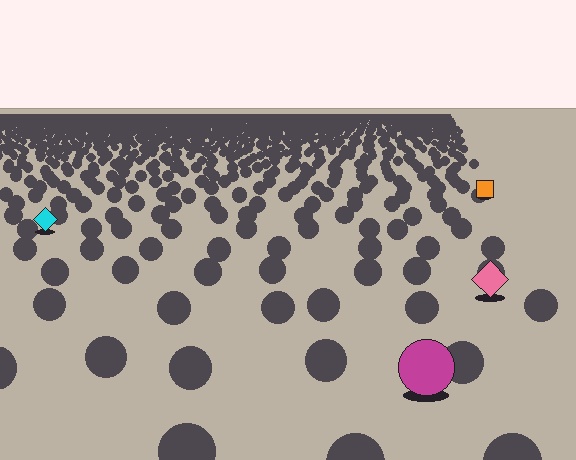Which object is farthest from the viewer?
The orange square is farthest from the viewer. It appears smaller and the ground texture around it is denser.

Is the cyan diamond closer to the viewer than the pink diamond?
No. The pink diamond is closer — you can tell from the texture gradient: the ground texture is coarser near it.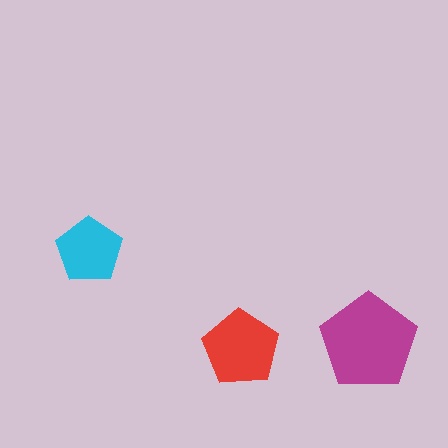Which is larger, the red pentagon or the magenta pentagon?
The magenta one.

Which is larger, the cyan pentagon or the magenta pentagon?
The magenta one.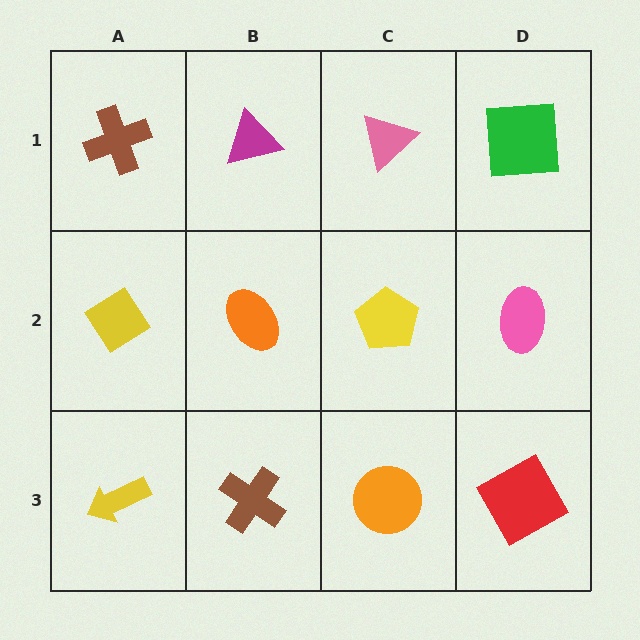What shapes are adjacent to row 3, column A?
A yellow diamond (row 2, column A), a brown cross (row 3, column B).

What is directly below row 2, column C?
An orange circle.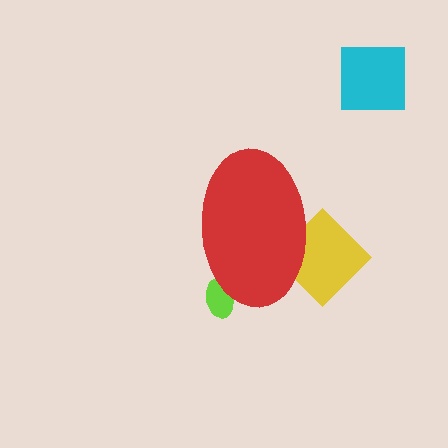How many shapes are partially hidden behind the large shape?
2 shapes are partially hidden.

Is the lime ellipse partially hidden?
Yes, the lime ellipse is partially hidden behind the red ellipse.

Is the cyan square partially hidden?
No, the cyan square is fully visible.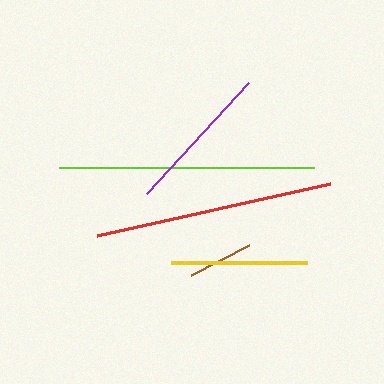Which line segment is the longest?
The lime line is the longest at approximately 254 pixels.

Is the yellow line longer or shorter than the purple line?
The purple line is longer than the yellow line.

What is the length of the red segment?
The red segment is approximately 239 pixels long.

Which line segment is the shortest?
The brown line is the shortest at approximately 65 pixels.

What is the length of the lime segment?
The lime segment is approximately 254 pixels long.